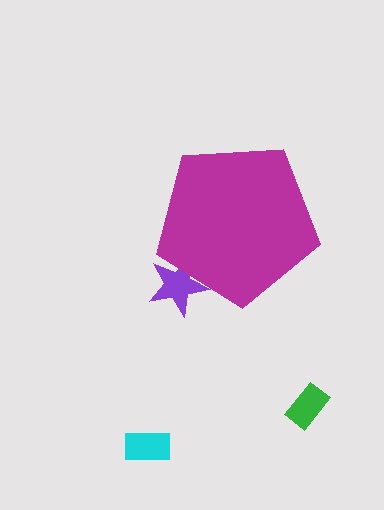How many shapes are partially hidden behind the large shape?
1 shape is partially hidden.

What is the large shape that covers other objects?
A magenta pentagon.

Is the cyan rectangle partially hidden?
No, the cyan rectangle is fully visible.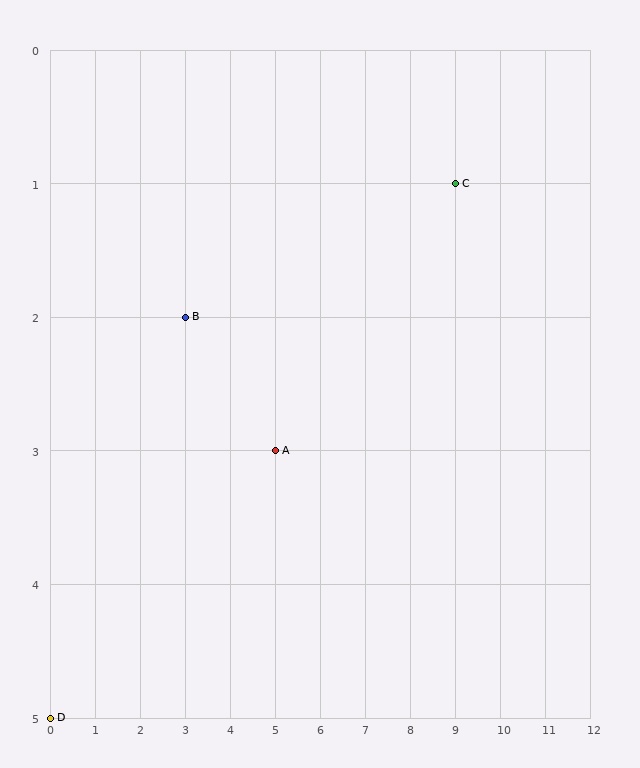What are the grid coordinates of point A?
Point A is at grid coordinates (5, 3).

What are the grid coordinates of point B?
Point B is at grid coordinates (3, 2).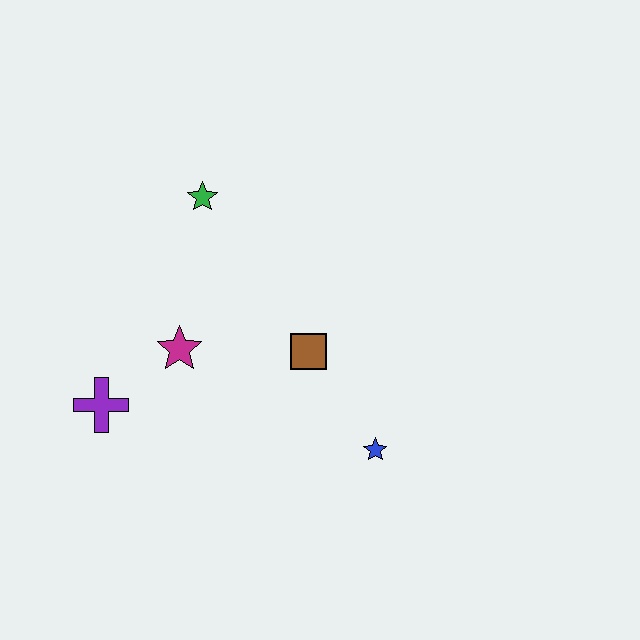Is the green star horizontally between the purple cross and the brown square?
Yes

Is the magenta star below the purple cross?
No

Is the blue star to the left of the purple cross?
No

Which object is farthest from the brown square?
The purple cross is farthest from the brown square.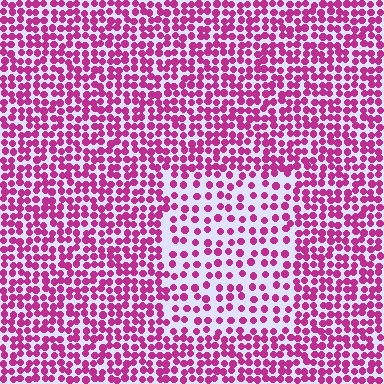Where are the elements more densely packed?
The elements are more densely packed outside the rectangle boundary.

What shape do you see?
I see a rectangle.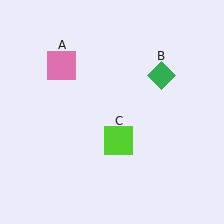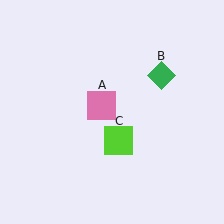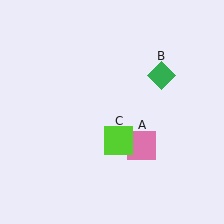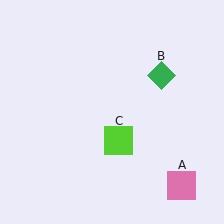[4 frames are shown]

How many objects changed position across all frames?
1 object changed position: pink square (object A).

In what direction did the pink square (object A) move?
The pink square (object A) moved down and to the right.